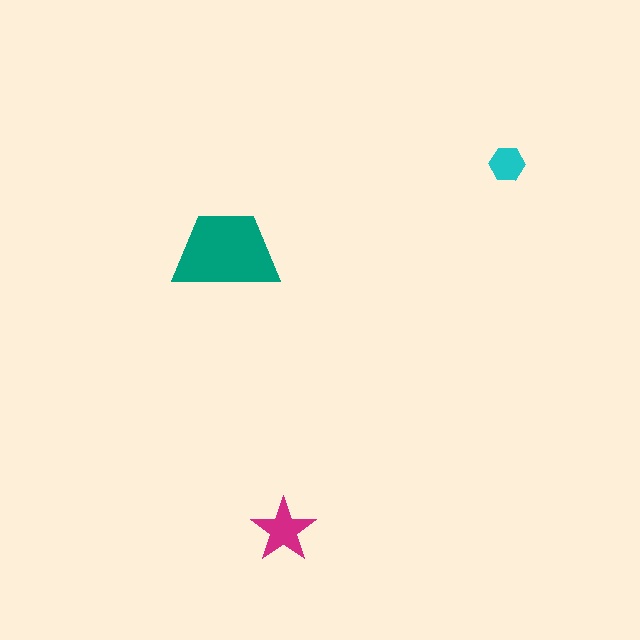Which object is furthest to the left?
The teal trapezoid is leftmost.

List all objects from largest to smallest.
The teal trapezoid, the magenta star, the cyan hexagon.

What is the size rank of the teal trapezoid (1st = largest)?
1st.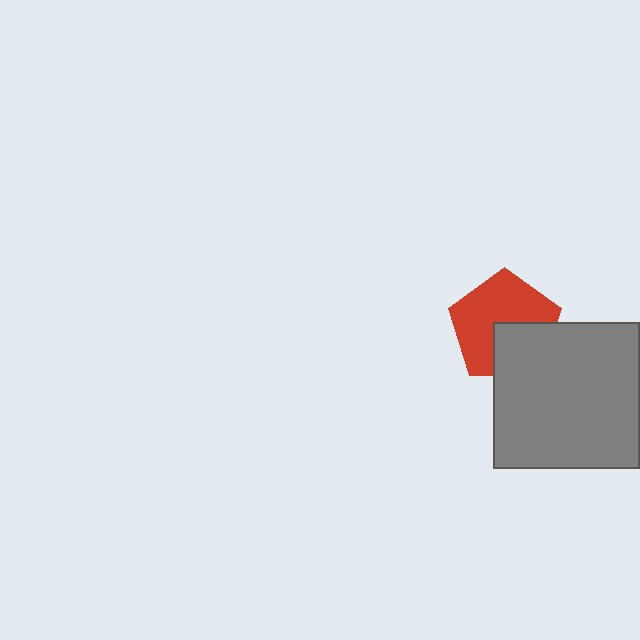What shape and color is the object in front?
The object in front is a gray square.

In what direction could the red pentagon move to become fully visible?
The red pentagon could move toward the upper-left. That would shift it out from behind the gray square entirely.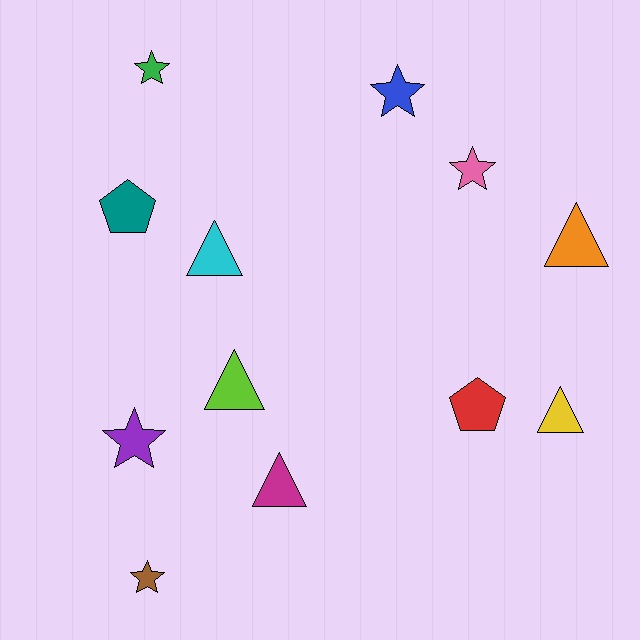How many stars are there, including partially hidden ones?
There are 5 stars.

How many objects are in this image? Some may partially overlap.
There are 12 objects.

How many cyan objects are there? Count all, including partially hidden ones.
There is 1 cyan object.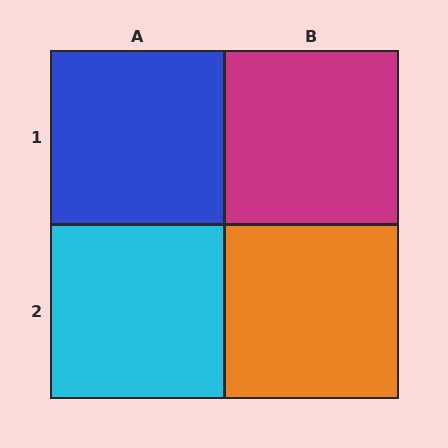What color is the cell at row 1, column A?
Blue.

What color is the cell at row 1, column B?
Magenta.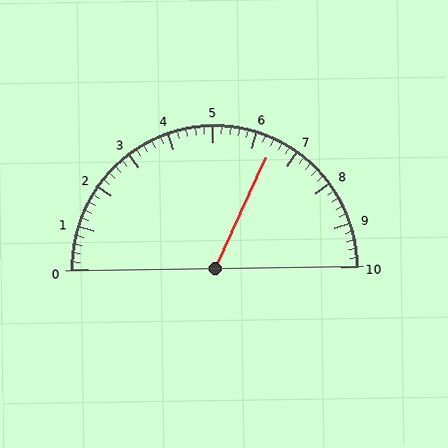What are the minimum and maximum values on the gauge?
The gauge ranges from 0 to 10.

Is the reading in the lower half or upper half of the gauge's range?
The reading is in the upper half of the range (0 to 10).